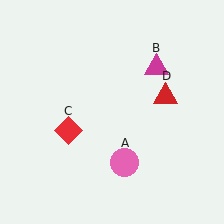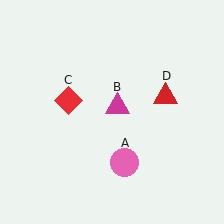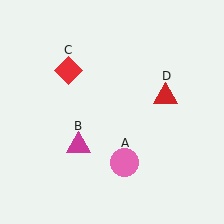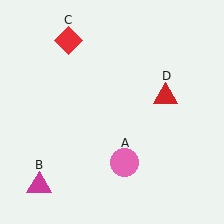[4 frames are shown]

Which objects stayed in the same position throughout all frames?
Pink circle (object A) and red triangle (object D) remained stationary.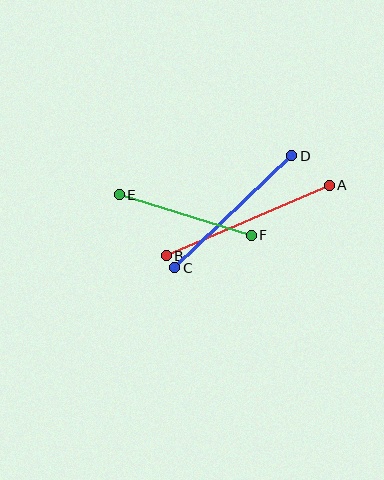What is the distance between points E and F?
The distance is approximately 138 pixels.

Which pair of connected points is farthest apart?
Points A and B are farthest apart.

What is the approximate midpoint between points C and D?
The midpoint is at approximately (233, 212) pixels.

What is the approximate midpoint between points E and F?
The midpoint is at approximately (185, 215) pixels.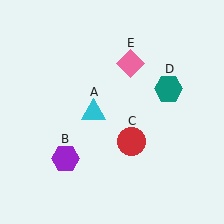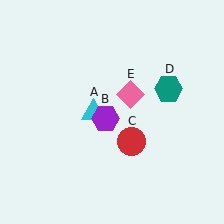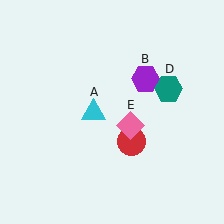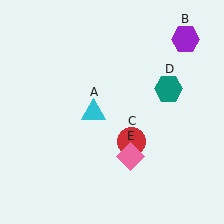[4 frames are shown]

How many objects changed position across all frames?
2 objects changed position: purple hexagon (object B), pink diamond (object E).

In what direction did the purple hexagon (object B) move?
The purple hexagon (object B) moved up and to the right.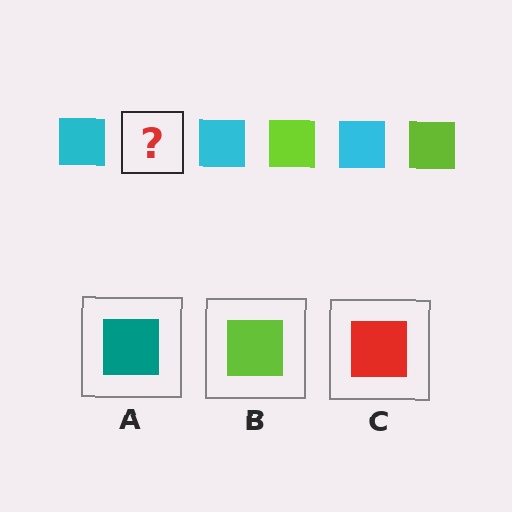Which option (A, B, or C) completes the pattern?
B.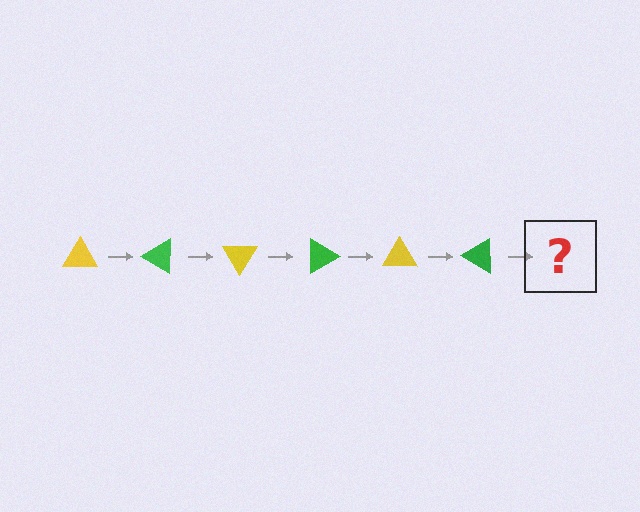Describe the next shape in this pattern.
It should be a yellow triangle, rotated 180 degrees from the start.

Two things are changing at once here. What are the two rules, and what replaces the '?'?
The two rules are that it rotates 30 degrees each step and the color cycles through yellow and green. The '?' should be a yellow triangle, rotated 180 degrees from the start.